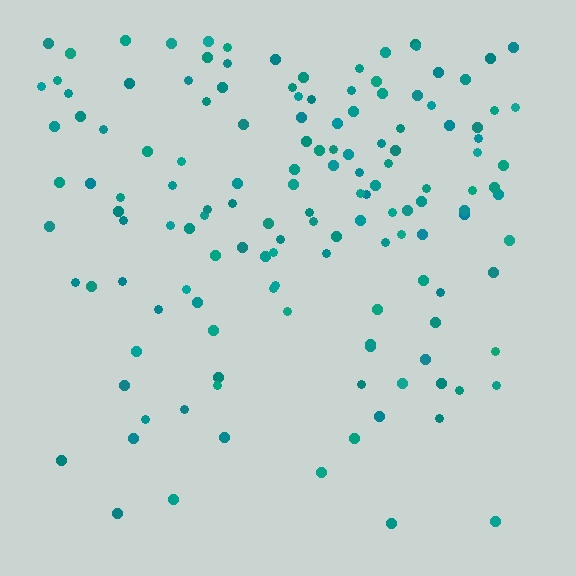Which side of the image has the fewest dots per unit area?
The bottom.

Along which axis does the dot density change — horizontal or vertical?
Vertical.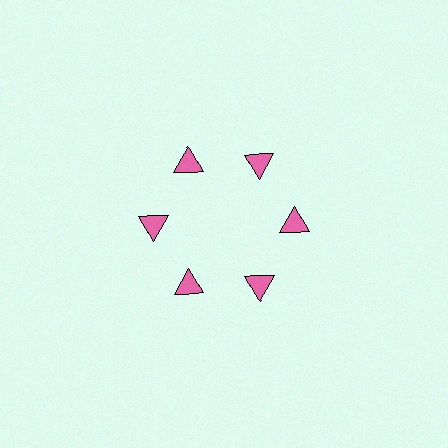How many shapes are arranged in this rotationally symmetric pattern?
There are 6 shapes, arranged in 6 groups of 1.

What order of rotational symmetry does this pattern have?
This pattern has 6-fold rotational symmetry.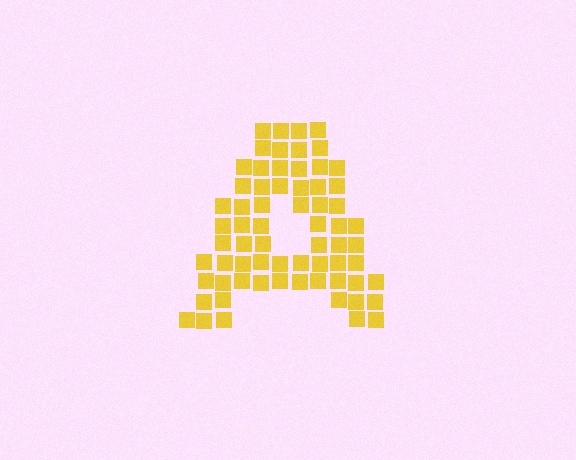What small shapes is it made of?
It is made of small squares.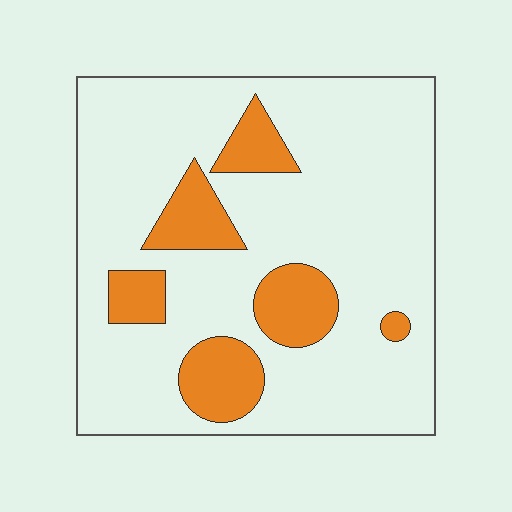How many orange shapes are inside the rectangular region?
6.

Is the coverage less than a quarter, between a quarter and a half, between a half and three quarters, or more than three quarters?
Less than a quarter.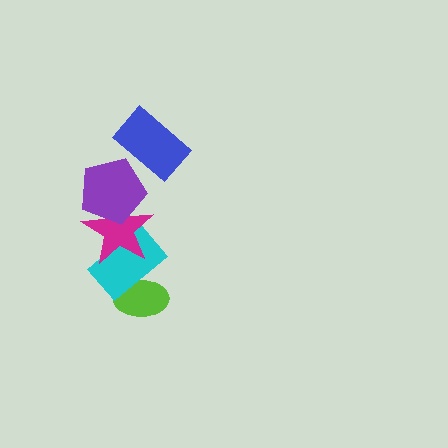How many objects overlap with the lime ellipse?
1 object overlaps with the lime ellipse.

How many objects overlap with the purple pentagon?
2 objects overlap with the purple pentagon.